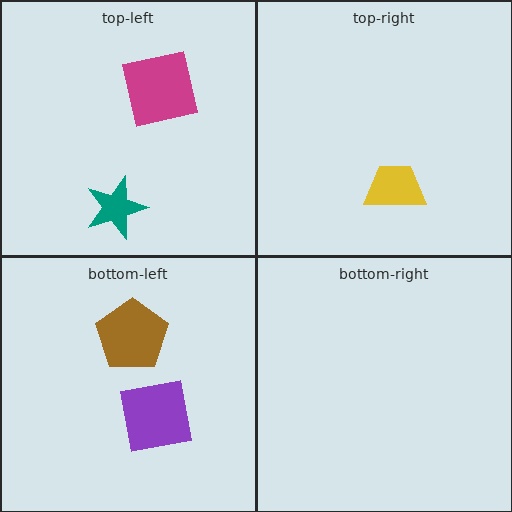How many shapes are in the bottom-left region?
2.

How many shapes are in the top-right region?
1.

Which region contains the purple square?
The bottom-left region.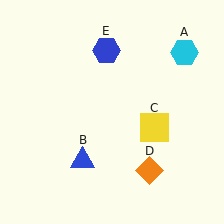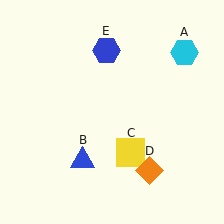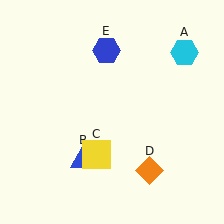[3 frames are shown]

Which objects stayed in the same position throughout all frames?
Cyan hexagon (object A) and blue triangle (object B) and orange diamond (object D) and blue hexagon (object E) remained stationary.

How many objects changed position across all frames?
1 object changed position: yellow square (object C).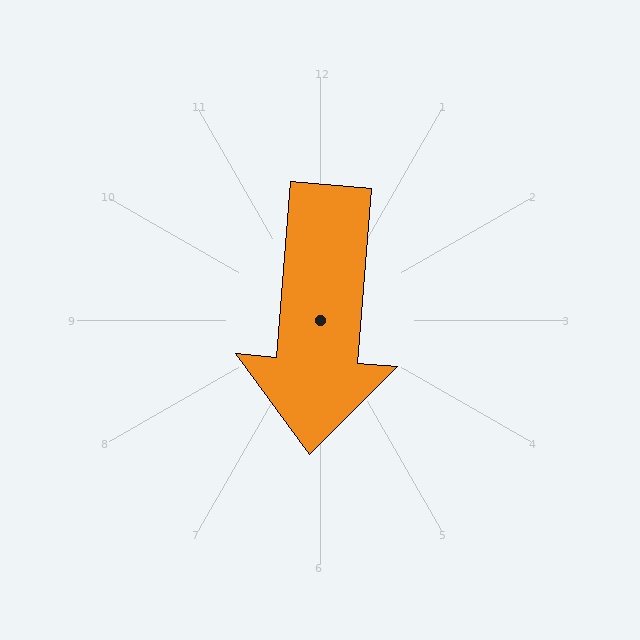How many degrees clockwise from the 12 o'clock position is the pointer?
Approximately 185 degrees.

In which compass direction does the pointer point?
South.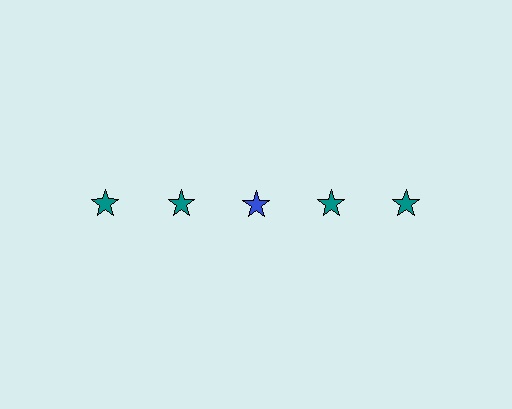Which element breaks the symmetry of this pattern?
The blue star in the top row, center column breaks the symmetry. All other shapes are teal stars.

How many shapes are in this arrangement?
There are 5 shapes arranged in a grid pattern.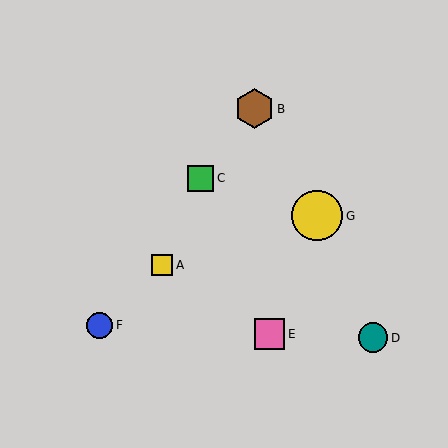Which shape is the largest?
The yellow circle (labeled G) is the largest.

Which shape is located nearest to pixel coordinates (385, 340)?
The teal circle (labeled D) at (373, 338) is nearest to that location.